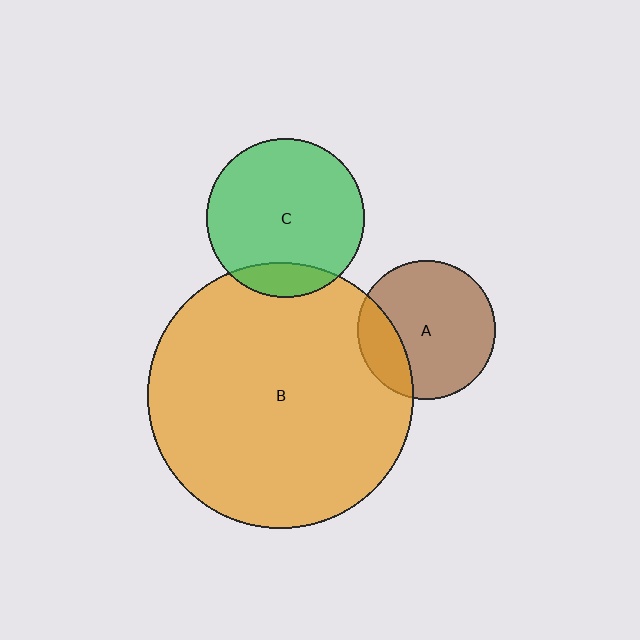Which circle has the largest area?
Circle B (orange).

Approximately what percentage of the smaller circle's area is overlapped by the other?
Approximately 20%.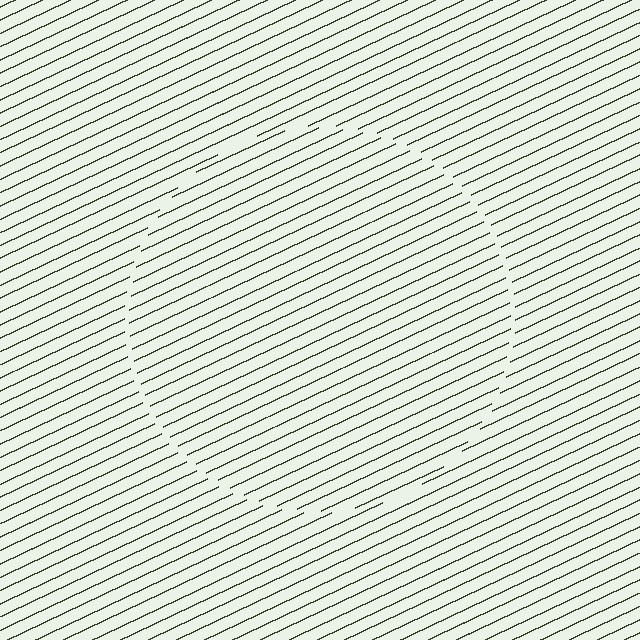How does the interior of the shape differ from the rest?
The interior of the shape contains the same grating, shifted by half a period — the contour is defined by the phase discontinuity where line-ends from the inner and outer gratings abut.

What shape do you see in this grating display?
An illusory circle. The interior of the shape contains the same grating, shifted by half a period — the contour is defined by the phase discontinuity where line-ends from the inner and outer gratings abut.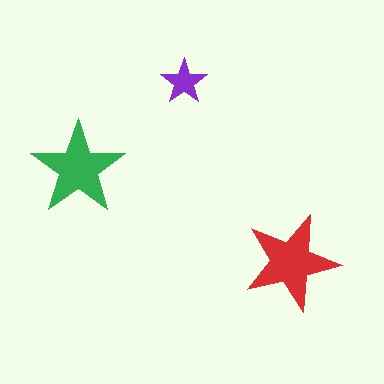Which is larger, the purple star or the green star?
The green one.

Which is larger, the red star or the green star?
The red one.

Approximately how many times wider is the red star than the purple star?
About 2 times wider.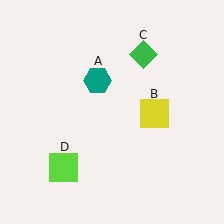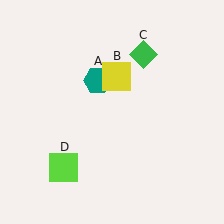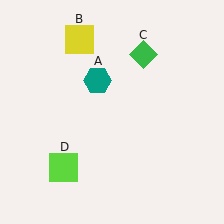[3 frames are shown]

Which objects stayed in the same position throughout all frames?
Teal hexagon (object A) and green diamond (object C) and lime square (object D) remained stationary.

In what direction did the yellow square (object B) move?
The yellow square (object B) moved up and to the left.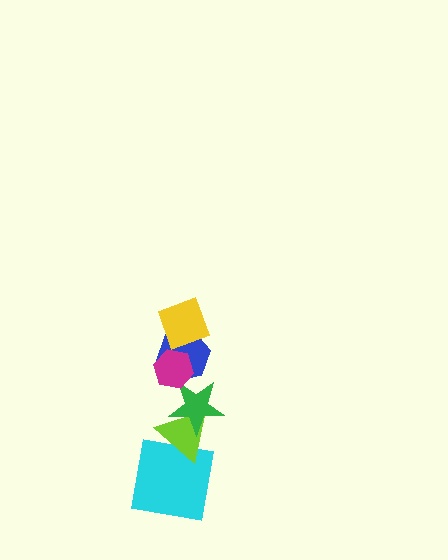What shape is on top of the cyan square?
The lime triangle is on top of the cyan square.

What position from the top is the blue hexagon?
The blue hexagon is 3rd from the top.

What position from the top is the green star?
The green star is 4th from the top.